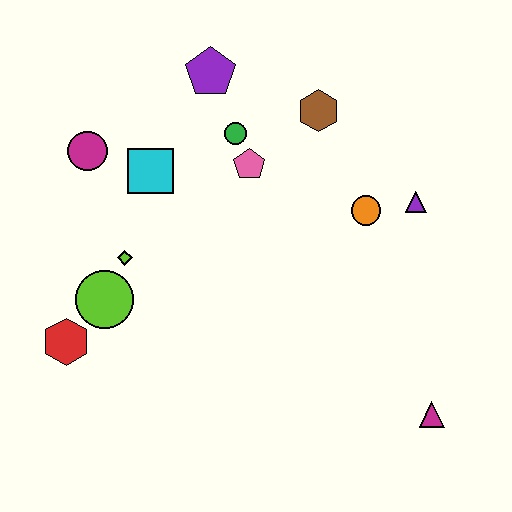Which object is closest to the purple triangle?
The orange circle is closest to the purple triangle.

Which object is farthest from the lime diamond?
The magenta triangle is farthest from the lime diamond.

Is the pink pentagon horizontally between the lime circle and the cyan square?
No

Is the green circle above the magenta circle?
Yes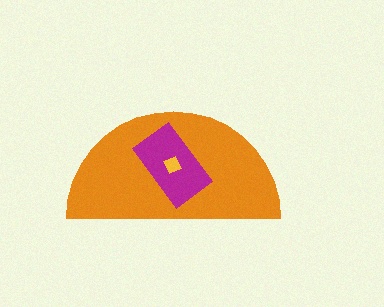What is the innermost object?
The yellow diamond.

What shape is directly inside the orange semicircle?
The magenta rectangle.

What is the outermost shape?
The orange semicircle.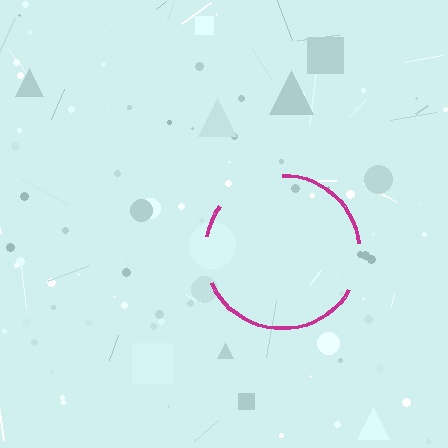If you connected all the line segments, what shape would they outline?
They would outline a circle.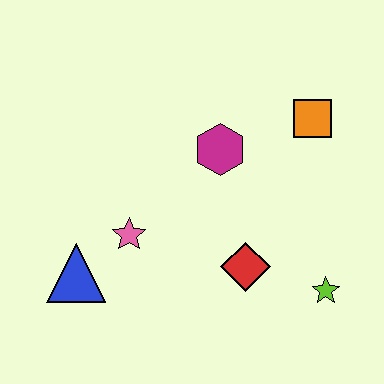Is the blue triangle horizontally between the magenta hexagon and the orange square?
No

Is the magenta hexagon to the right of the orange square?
No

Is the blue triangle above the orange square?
No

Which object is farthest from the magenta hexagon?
The blue triangle is farthest from the magenta hexagon.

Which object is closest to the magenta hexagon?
The orange square is closest to the magenta hexagon.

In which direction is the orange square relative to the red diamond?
The orange square is above the red diamond.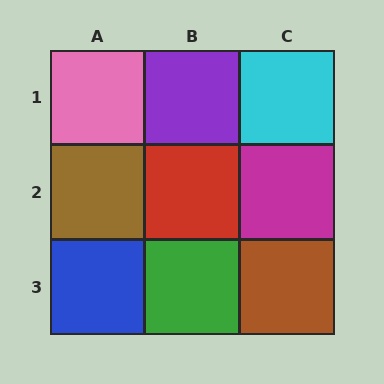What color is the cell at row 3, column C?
Brown.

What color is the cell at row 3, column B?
Green.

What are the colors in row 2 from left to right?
Brown, red, magenta.